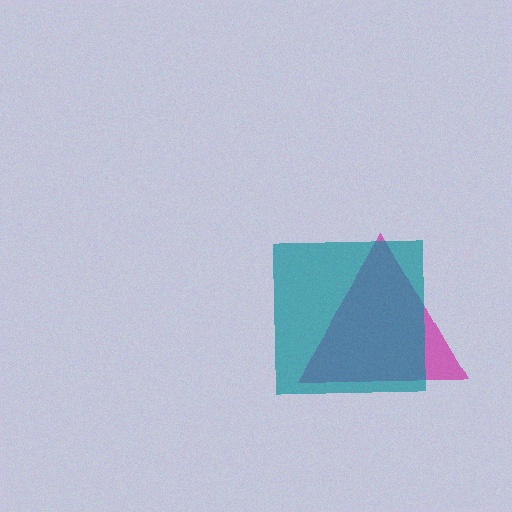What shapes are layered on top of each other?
The layered shapes are: a magenta triangle, a teal square.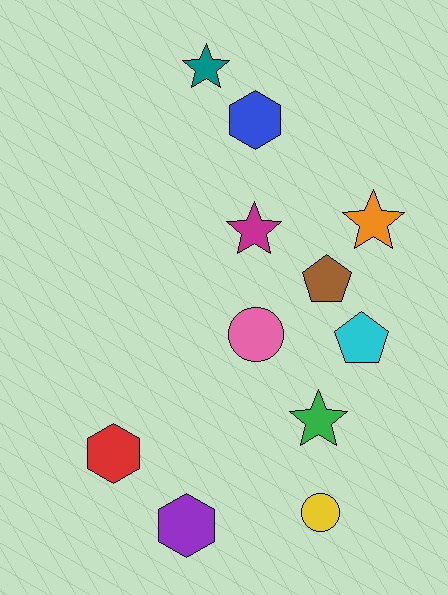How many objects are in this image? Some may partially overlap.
There are 11 objects.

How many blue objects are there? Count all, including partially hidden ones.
There is 1 blue object.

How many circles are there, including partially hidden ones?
There are 2 circles.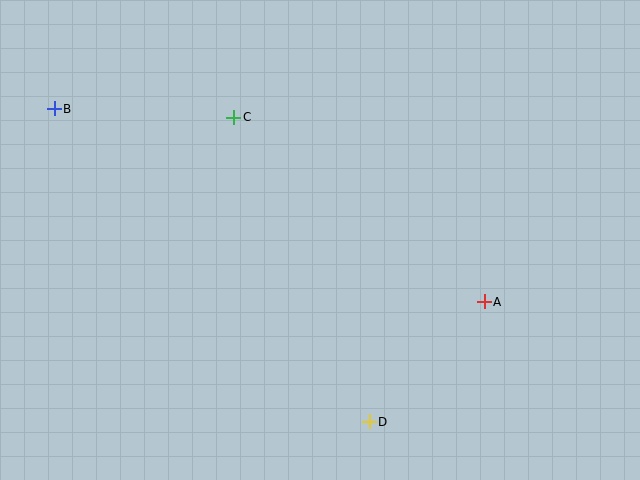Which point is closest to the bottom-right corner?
Point A is closest to the bottom-right corner.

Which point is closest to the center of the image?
Point C at (234, 117) is closest to the center.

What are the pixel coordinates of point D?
Point D is at (369, 422).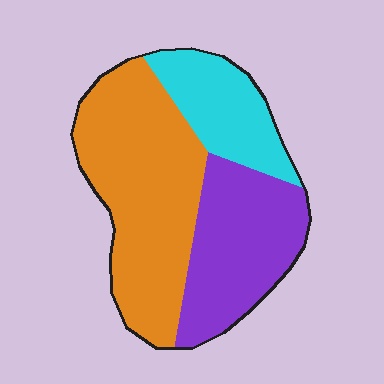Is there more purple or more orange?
Orange.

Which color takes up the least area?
Cyan, at roughly 20%.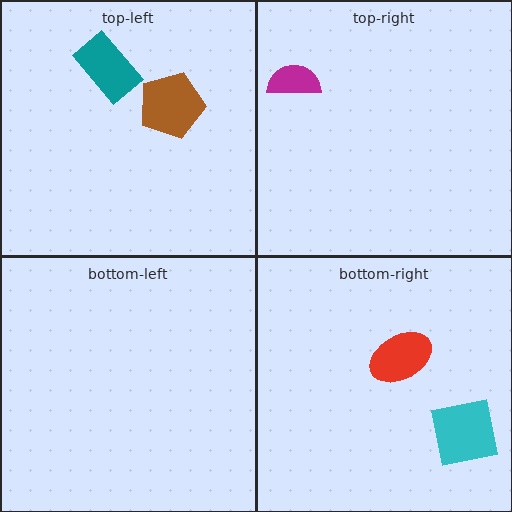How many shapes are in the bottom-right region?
2.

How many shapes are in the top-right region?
1.